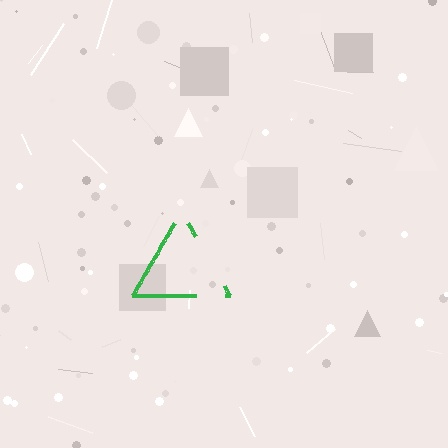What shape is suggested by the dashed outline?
The dashed outline suggests a triangle.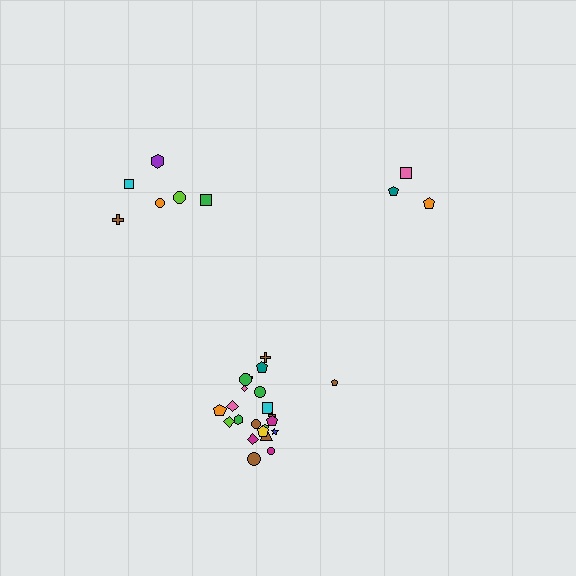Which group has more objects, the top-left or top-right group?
The top-left group.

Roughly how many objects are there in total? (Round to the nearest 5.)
Roughly 30 objects in total.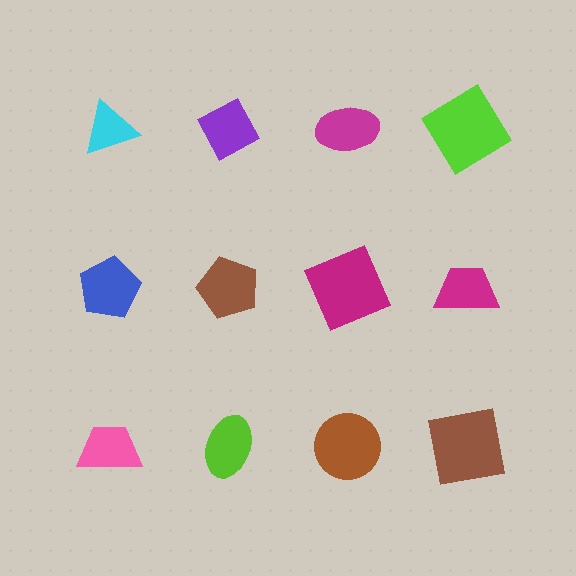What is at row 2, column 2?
A brown pentagon.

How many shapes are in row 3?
4 shapes.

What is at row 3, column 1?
A pink trapezoid.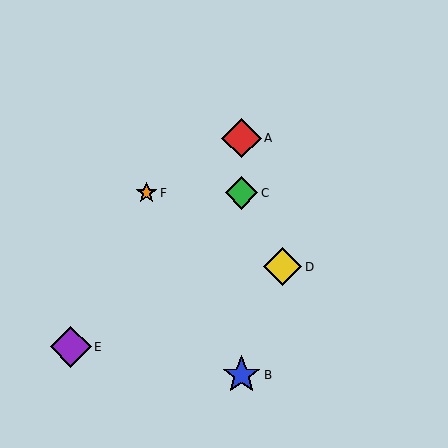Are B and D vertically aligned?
No, B is at x≈241 and D is at x≈283.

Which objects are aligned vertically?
Objects A, B, C are aligned vertically.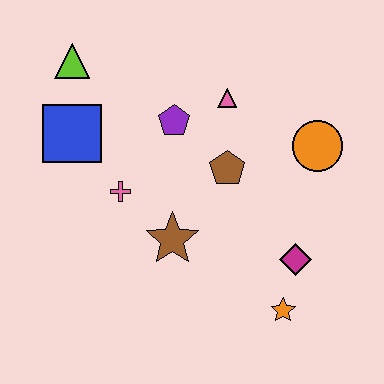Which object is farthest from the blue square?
The orange star is farthest from the blue square.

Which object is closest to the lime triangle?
The blue square is closest to the lime triangle.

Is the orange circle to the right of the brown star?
Yes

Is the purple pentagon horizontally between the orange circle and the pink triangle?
No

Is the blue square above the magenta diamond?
Yes